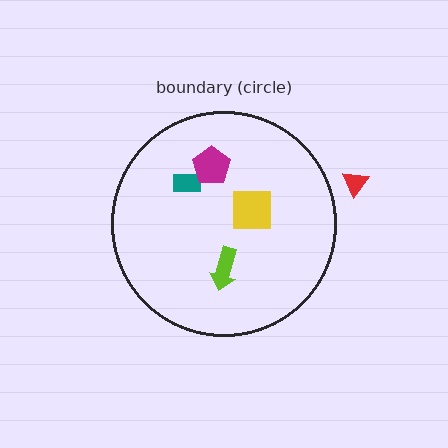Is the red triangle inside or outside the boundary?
Outside.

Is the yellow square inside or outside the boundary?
Inside.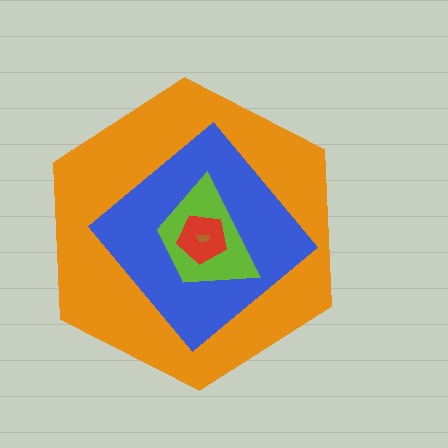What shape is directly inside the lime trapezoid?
The red pentagon.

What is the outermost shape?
The orange hexagon.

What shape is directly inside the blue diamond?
The lime trapezoid.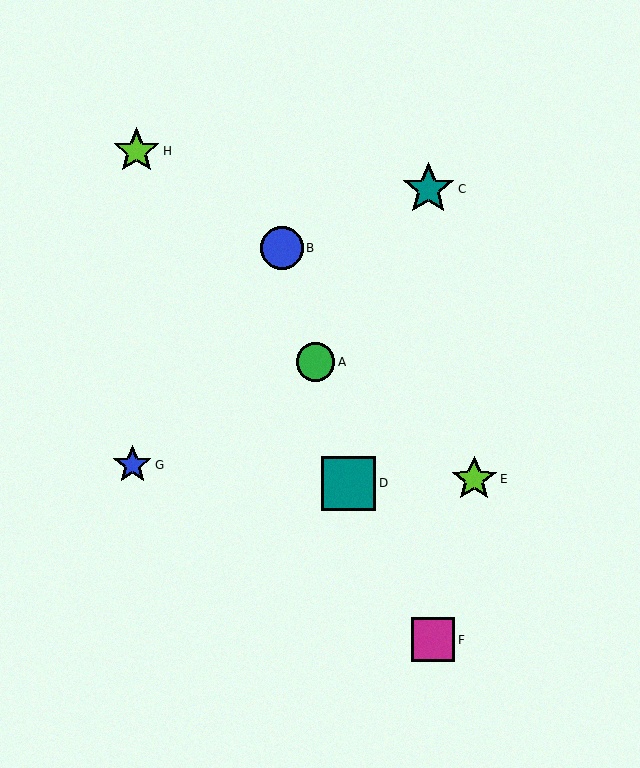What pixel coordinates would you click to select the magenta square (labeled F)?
Click at (433, 640) to select the magenta square F.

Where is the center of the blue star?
The center of the blue star is at (132, 465).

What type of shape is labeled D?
Shape D is a teal square.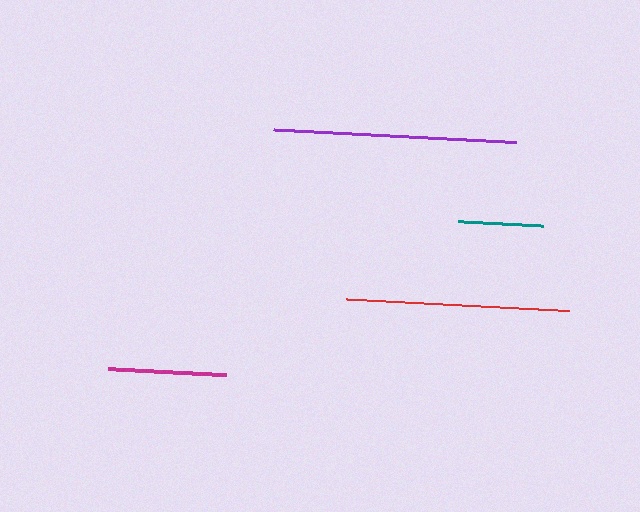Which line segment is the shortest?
The teal line is the shortest at approximately 84 pixels.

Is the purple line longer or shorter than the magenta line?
The purple line is longer than the magenta line.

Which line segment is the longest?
The purple line is the longest at approximately 243 pixels.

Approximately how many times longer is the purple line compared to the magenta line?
The purple line is approximately 2.1 times the length of the magenta line.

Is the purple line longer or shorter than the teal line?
The purple line is longer than the teal line.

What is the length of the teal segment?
The teal segment is approximately 84 pixels long.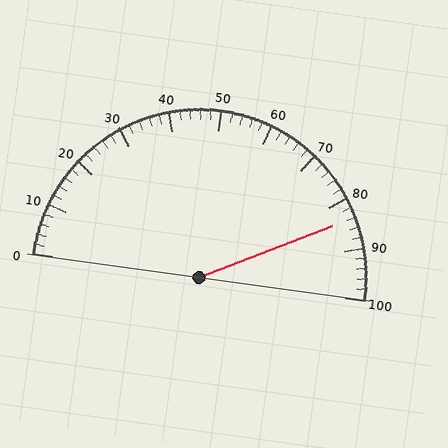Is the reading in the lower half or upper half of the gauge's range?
The reading is in the upper half of the range (0 to 100).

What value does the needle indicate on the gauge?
The needle indicates approximately 84.